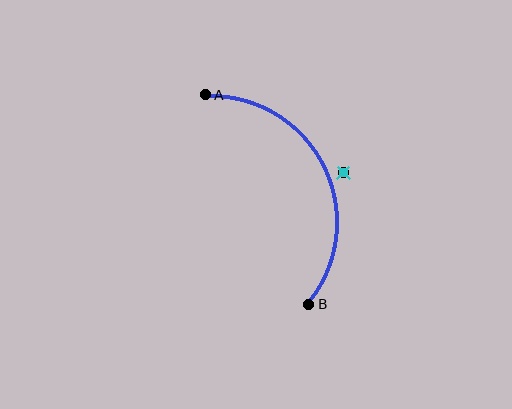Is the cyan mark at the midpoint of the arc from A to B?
No — the cyan mark does not lie on the arc at all. It sits slightly outside the curve.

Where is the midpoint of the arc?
The arc midpoint is the point on the curve farthest from the straight line joining A and B. It sits to the right of that line.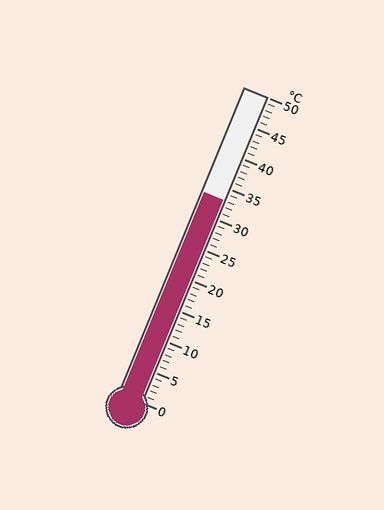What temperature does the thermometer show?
The thermometer shows approximately 33°C.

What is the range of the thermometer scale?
The thermometer scale ranges from 0°C to 50°C.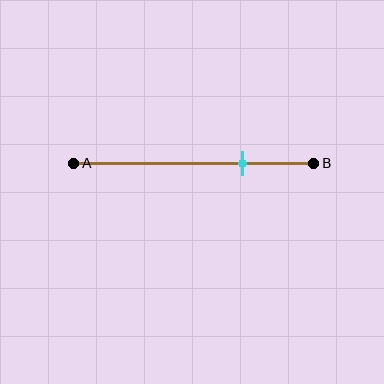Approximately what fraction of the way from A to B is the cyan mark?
The cyan mark is approximately 70% of the way from A to B.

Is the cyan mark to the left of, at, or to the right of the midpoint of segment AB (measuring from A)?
The cyan mark is to the right of the midpoint of segment AB.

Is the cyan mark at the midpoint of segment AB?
No, the mark is at about 70% from A, not at the 50% midpoint.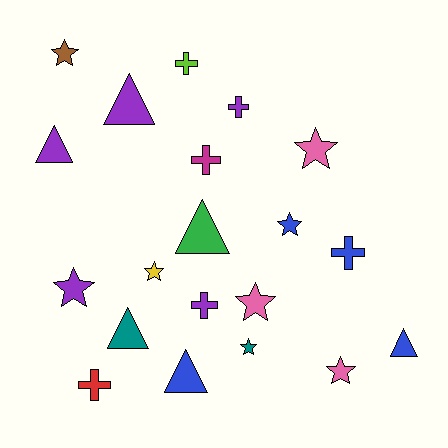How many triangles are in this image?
There are 6 triangles.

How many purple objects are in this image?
There are 5 purple objects.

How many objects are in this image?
There are 20 objects.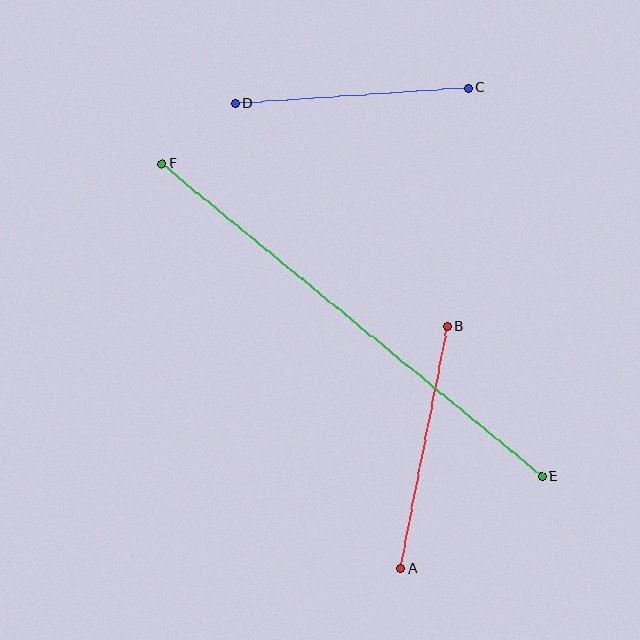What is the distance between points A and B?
The distance is approximately 246 pixels.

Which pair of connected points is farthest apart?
Points E and F are farthest apart.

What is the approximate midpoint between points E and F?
The midpoint is at approximately (352, 320) pixels.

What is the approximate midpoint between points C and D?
The midpoint is at approximately (352, 96) pixels.